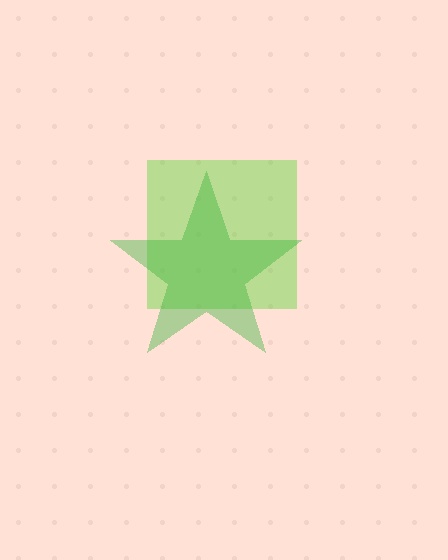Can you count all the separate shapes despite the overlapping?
Yes, there are 2 separate shapes.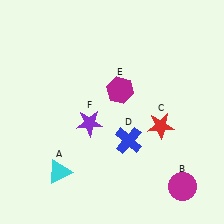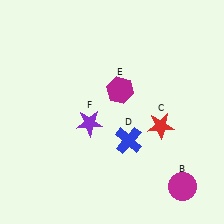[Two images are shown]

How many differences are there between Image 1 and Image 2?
There is 1 difference between the two images.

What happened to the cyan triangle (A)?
The cyan triangle (A) was removed in Image 2. It was in the bottom-left area of Image 1.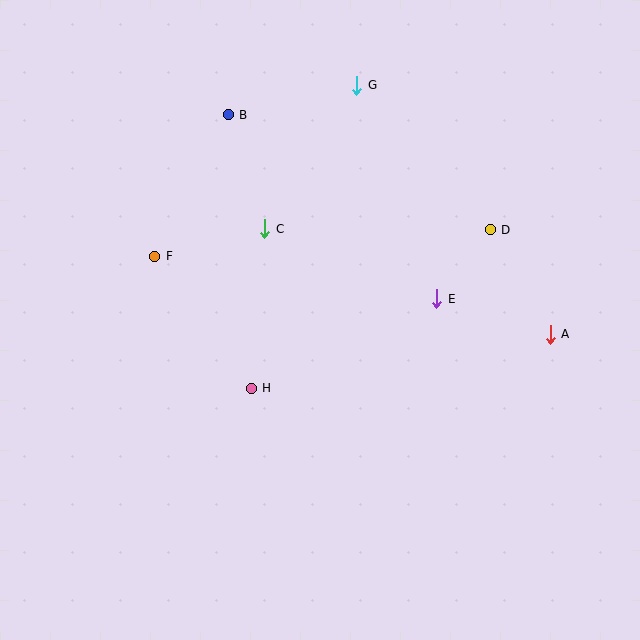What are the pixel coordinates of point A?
Point A is at (550, 334).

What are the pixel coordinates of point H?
Point H is at (251, 388).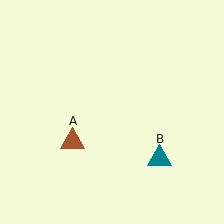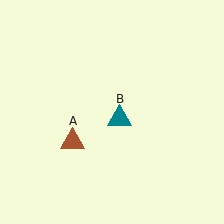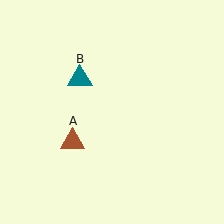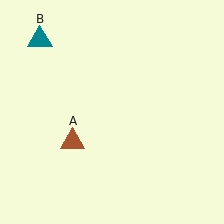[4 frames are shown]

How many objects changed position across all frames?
1 object changed position: teal triangle (object B).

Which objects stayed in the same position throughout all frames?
Brown triangle (object A) remained stationary.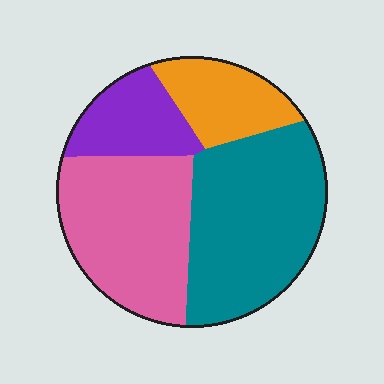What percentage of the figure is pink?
Pink takes up between a sixth and a third of the figure.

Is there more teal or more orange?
Teal.